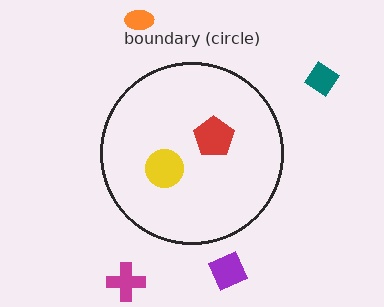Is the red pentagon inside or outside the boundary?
Inside.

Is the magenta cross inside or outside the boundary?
Outside.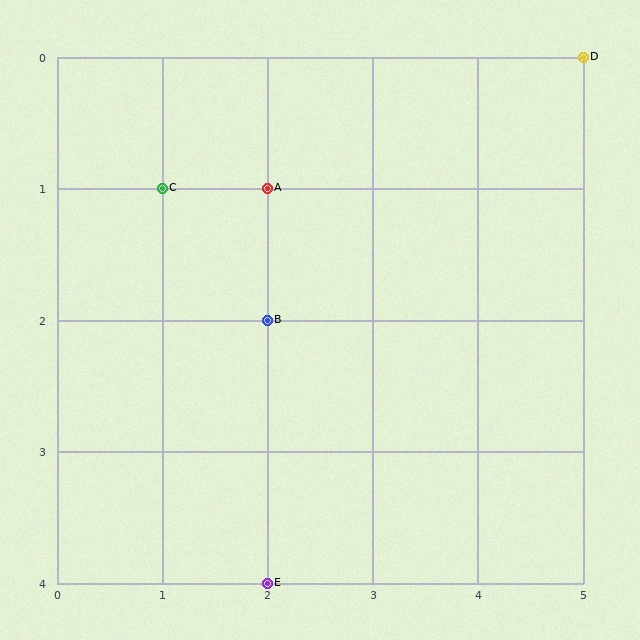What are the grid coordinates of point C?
Point C is at grid coordinates (1, 1).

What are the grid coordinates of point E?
Point E is at grid coordinates (2, 4).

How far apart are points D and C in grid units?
Points D and C are 4 columns and 1 row apart (about 4.1 grid units diagonally).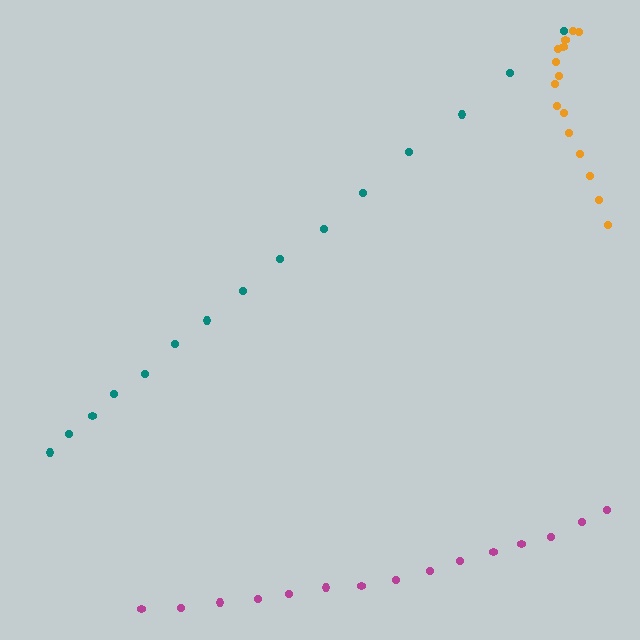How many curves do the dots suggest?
There are 3 distinct paths.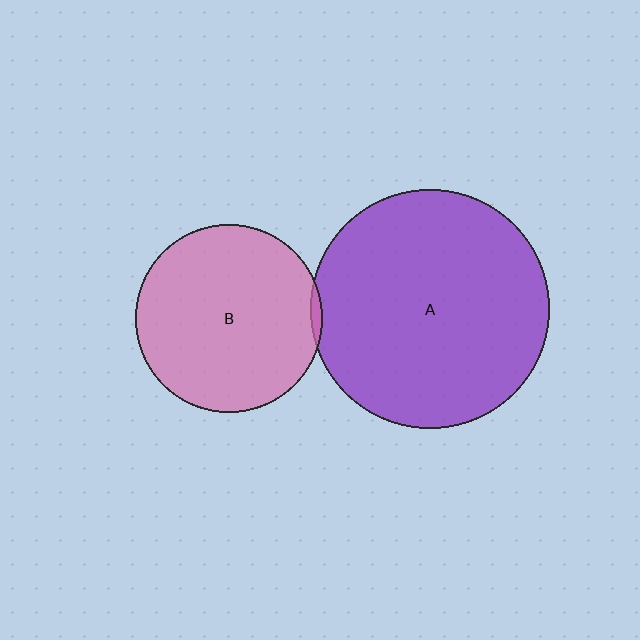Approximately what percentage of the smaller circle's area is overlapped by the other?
Approximately 5%.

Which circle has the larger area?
Circle A (purple).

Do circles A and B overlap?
Yes.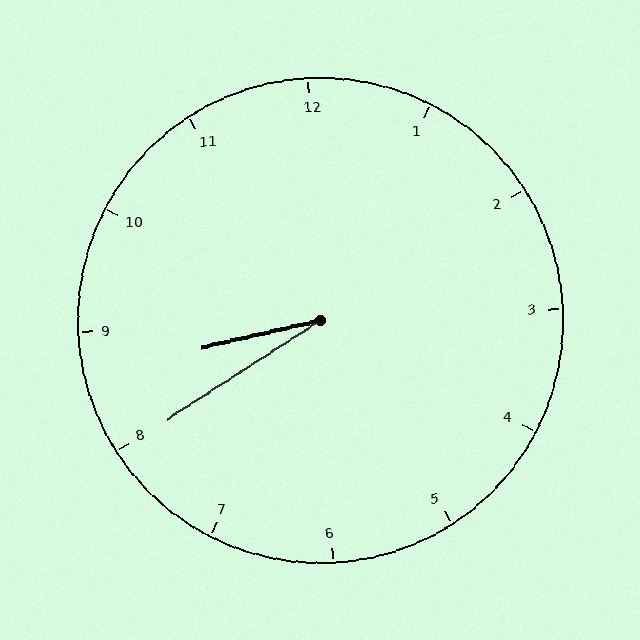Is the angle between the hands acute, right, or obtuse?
It is acute.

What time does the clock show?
8:40.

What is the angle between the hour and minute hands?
Approximately 20 degrees.